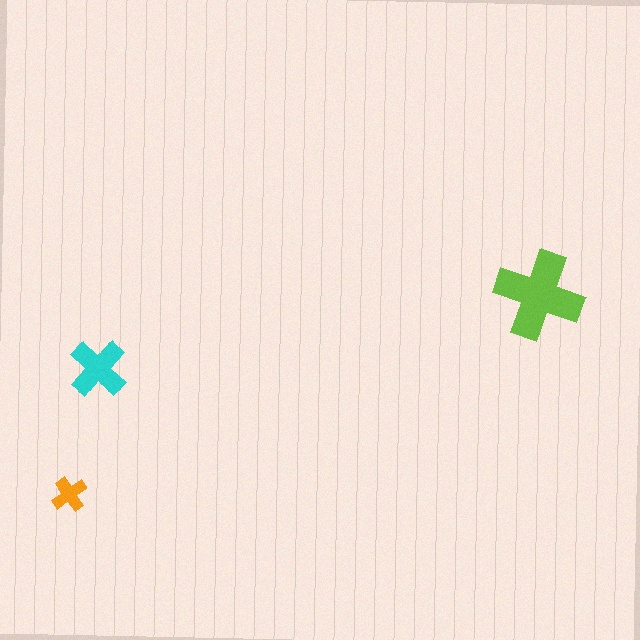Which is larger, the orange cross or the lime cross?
The lime one.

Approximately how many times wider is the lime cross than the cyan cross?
About 1.5 times wider.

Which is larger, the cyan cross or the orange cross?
The cyan one.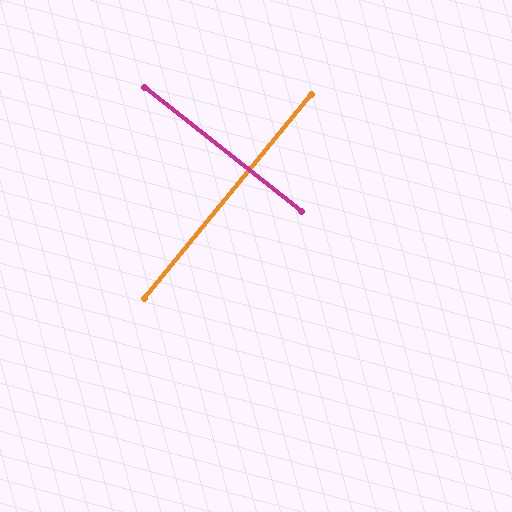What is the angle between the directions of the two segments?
Approximately 89 degrees.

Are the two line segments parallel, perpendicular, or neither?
Perpendicular — they meet at approximately 89°.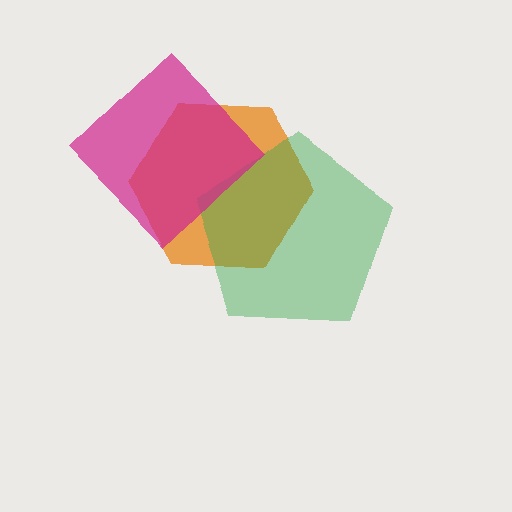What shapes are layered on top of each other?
The layered shapes are: an orange hexagon, a green pentagon, a magenta diamond.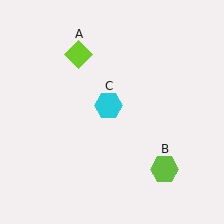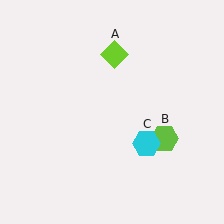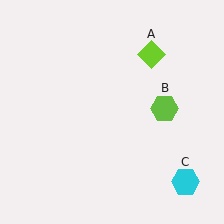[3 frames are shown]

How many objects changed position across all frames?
3 objects changed position: lime diamond (object A), lime hexagon (object B), cyan hexagon (object C).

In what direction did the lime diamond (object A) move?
The lime diamond (object A) moved right.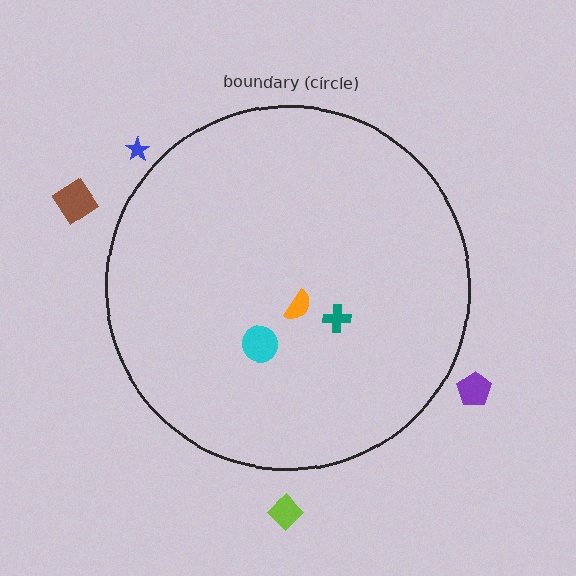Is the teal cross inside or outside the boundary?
Inside.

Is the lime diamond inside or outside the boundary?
Outside.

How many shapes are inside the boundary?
3 inside, 4 outside.